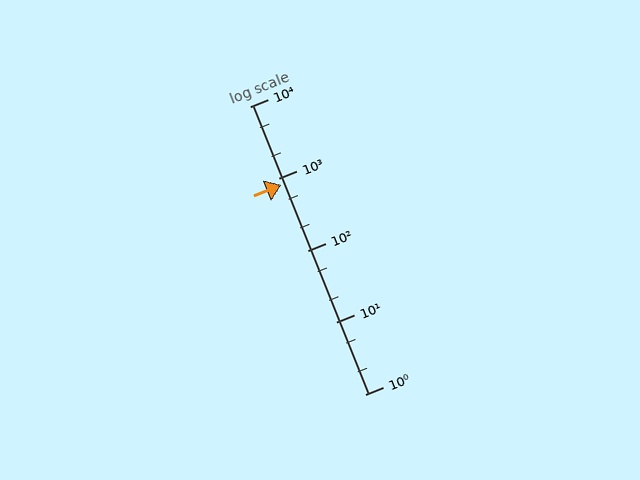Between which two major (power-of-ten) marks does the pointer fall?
The pointer is between 100 and 1000.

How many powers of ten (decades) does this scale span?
The scale spans 4 decades, from 1 to 10000.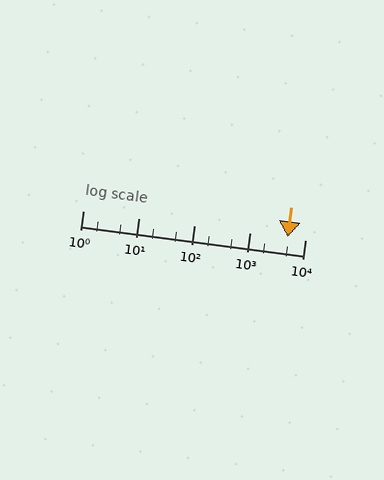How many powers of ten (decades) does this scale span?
The scale spans 4 decades, from 1 to 10000.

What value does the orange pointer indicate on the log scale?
The pointer indicates approximately 4900.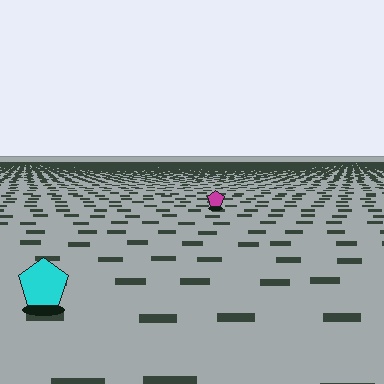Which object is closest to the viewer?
The cyan pentagon is closest. The texture marks near it are larger and more spread out.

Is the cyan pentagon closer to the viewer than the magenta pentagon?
Yes. The cyan pentagon is closer — you can tell from the texture gradient: the ground texture is coarser near it.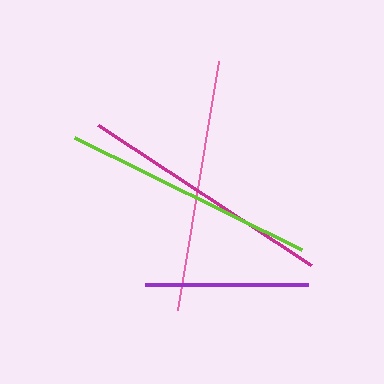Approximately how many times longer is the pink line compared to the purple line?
The pink line is approximately 1.6 times the length of the purple line.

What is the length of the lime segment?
The lime segment is approximately 254 pixels long.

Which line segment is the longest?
The magenta line is the longest at approximately 255 pixels.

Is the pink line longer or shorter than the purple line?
The pink line is longer than the purple line.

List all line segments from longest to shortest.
From longest to shortest: magenta, lime, pink, purple.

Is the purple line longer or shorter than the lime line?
The lime line is longer than the purple line.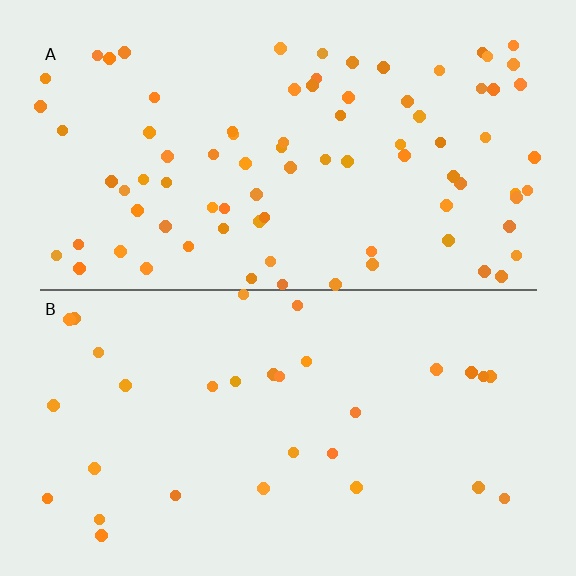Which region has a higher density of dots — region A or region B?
A (the top).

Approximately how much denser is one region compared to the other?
Approximately 2.7× — region A over region B.